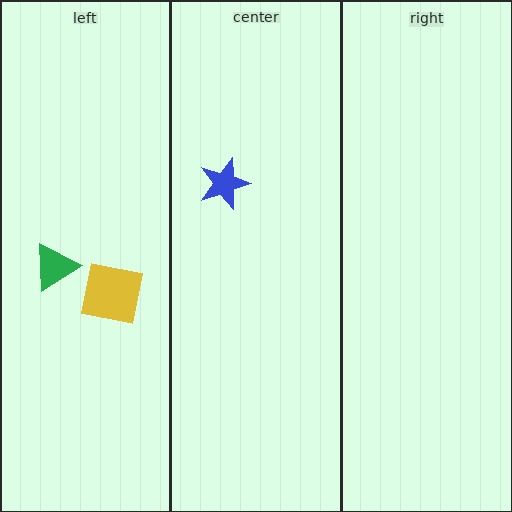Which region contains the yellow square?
The left region.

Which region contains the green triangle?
The left region.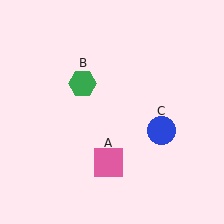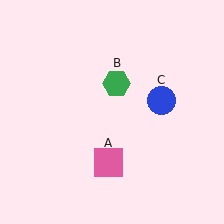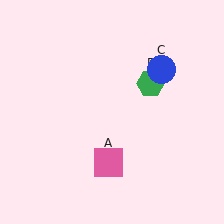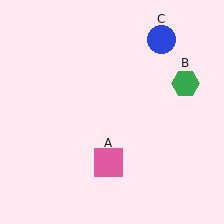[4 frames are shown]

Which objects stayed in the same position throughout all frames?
Pink square (object A) remained stationary.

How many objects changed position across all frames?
2 objects changed position: green hexagon (object B), blue circle (object C).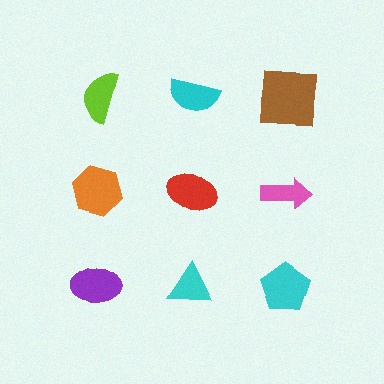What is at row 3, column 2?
A cyan triangle.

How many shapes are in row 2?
3 shapes.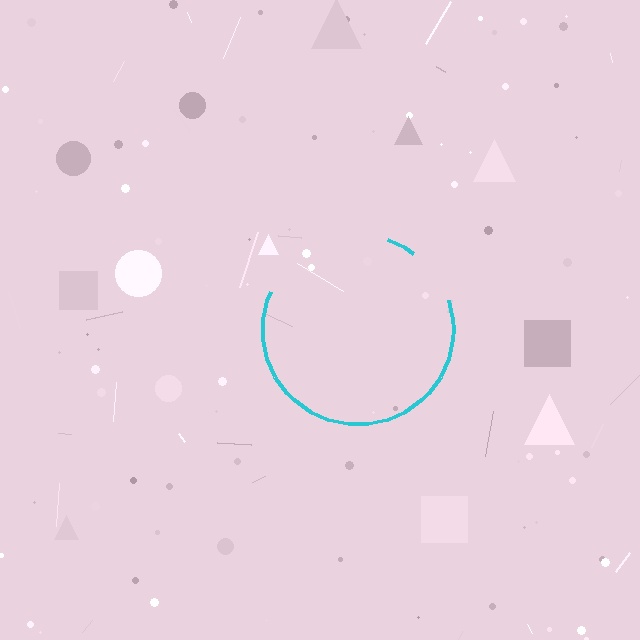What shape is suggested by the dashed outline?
The dashed outline suggests a circle.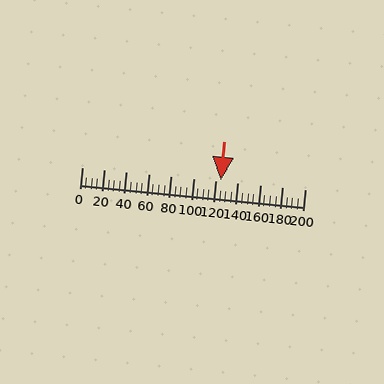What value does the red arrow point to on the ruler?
The red arrow points to approximately 124.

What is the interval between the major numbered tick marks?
The major tick marks are spaced 20 units apart.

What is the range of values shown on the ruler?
The ruler shows values from 0 to 200.